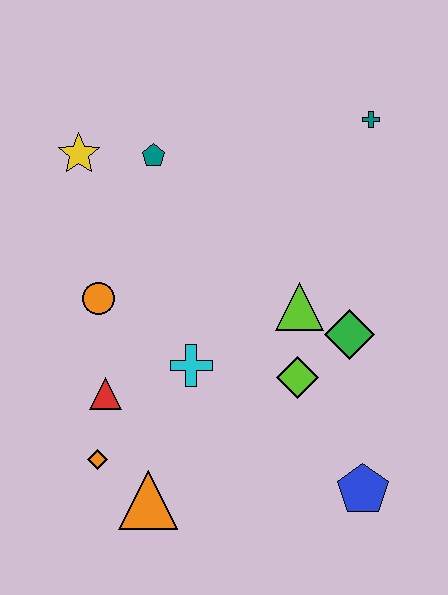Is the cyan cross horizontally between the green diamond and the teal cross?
No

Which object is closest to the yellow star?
The teal pentagon is closest to the yellow star.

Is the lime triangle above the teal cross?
No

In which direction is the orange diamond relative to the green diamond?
The orange diamond is to the left of the green diamond.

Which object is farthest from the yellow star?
The blue pentagon is farthest from the yellow star.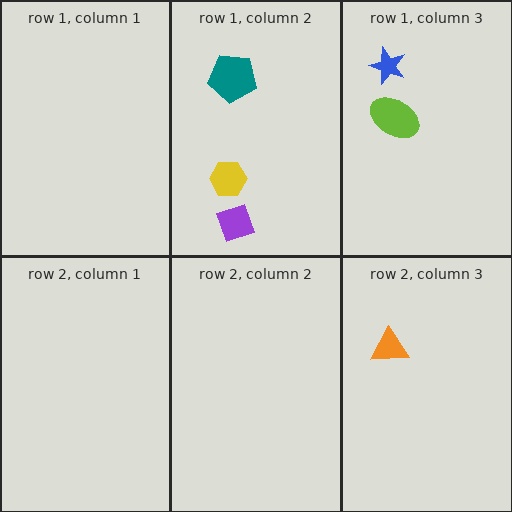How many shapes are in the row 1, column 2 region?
3.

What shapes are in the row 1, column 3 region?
The lime ellipse, the blue star.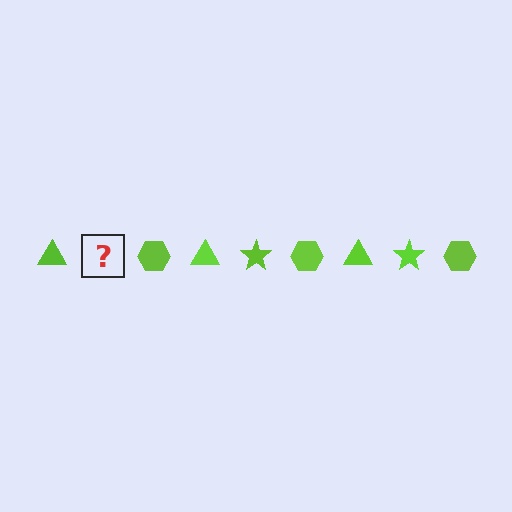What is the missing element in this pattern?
The missing element is a lime star.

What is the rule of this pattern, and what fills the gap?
The rule is that the pattern cycles through triangle, star, hexagon shapes in lime. The gap should be filled with a lime star.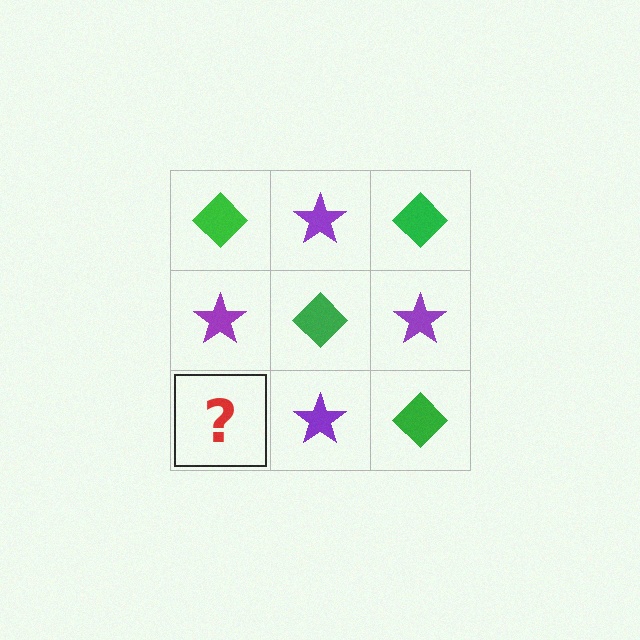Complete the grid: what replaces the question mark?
The question mark should be replaced with a green diamond.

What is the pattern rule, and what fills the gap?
The rule is that it alternates green diamond and purple star in a checkerboard pattern. The gap should be filled with a green diamond.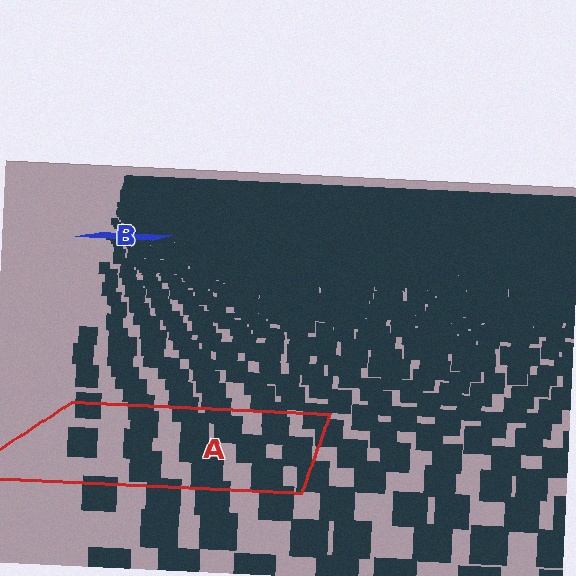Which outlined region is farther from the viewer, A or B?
Region B is farther from the viewer — the texture elements inside it appear smaller and more densely packed.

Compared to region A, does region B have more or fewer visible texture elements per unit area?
Region B has more texture elements per unit area — they are packed more densely because it is farther away.